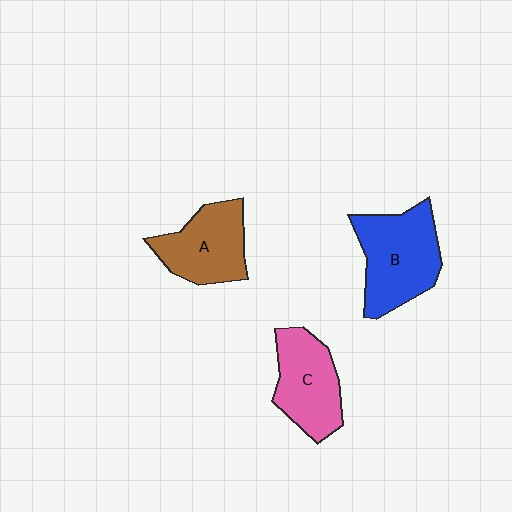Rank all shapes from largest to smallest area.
From largest to smallest: B (blue), C (pink), A (brown).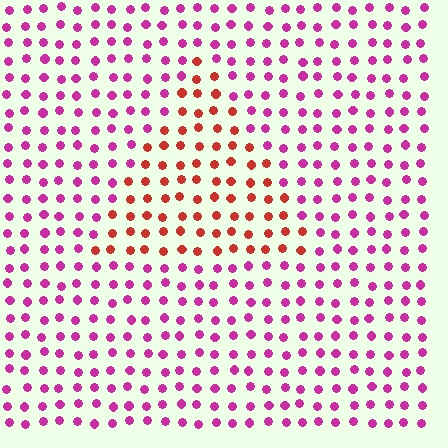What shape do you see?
I see a triangle.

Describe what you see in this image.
The image is filled with small magenta elements in a uniform arrangement. A triangle-shaped region is visible where the elements are tinted to a slightly different hue, forming a subtle color boundary.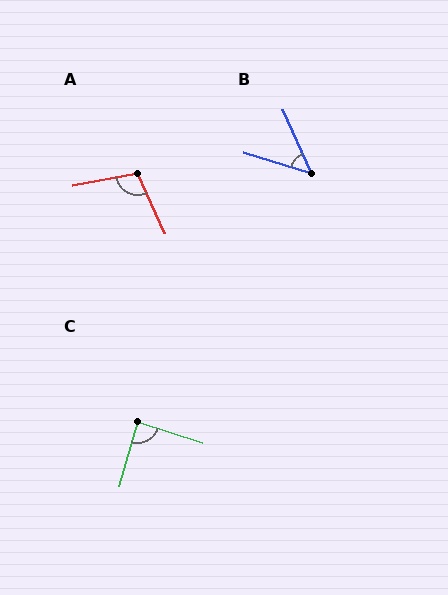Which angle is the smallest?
B, at approximately 48 degrees.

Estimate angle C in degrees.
Approximately 88 degrees.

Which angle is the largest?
A, at approximately 105 degrees.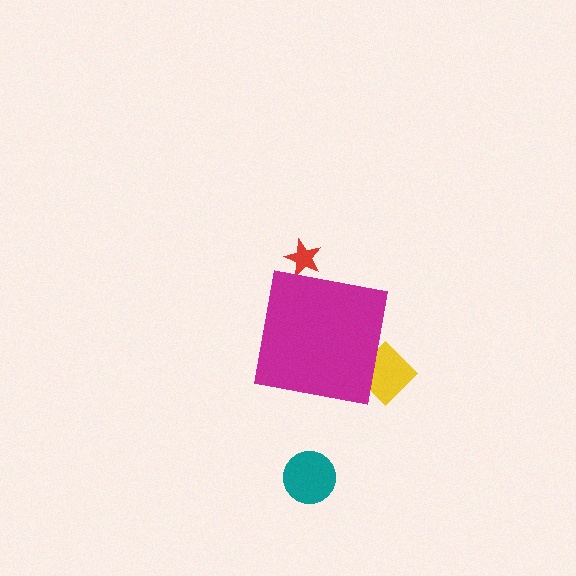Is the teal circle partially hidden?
No, the teal circle is fully visible.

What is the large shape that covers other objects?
A magenta square.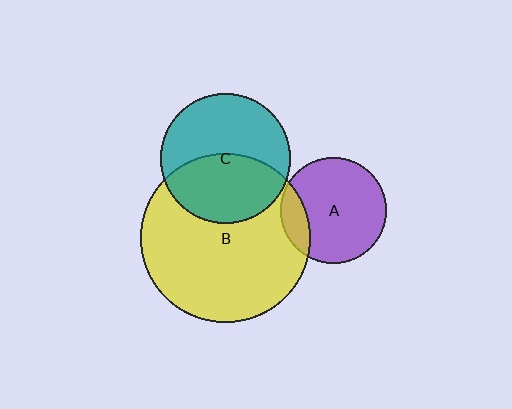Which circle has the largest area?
Circle B (yellow).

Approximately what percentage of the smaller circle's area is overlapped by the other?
Approximately 15%.